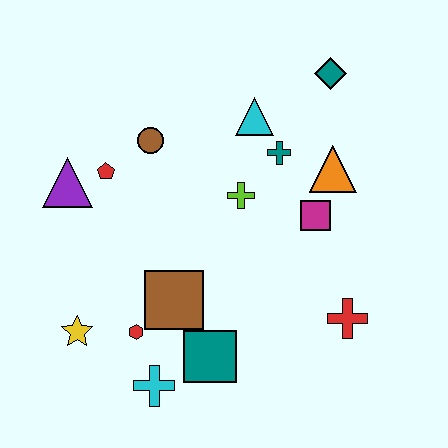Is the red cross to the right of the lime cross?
Yes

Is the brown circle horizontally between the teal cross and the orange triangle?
No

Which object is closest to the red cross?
The magenta square is closest to the red cross.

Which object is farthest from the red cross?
The purple triangle is farthest from the red cross.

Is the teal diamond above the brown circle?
Yes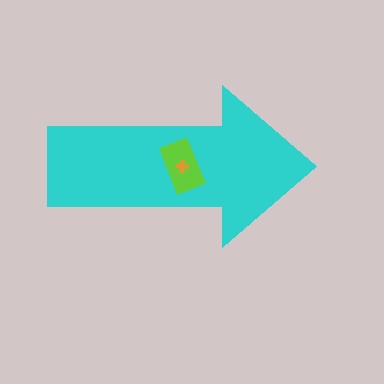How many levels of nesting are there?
3.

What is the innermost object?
The orange cross.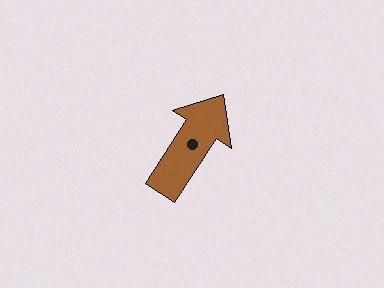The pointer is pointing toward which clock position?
Roughly 1 o'clock.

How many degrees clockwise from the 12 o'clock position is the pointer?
Approximately 33 degrees.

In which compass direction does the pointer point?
Northeast.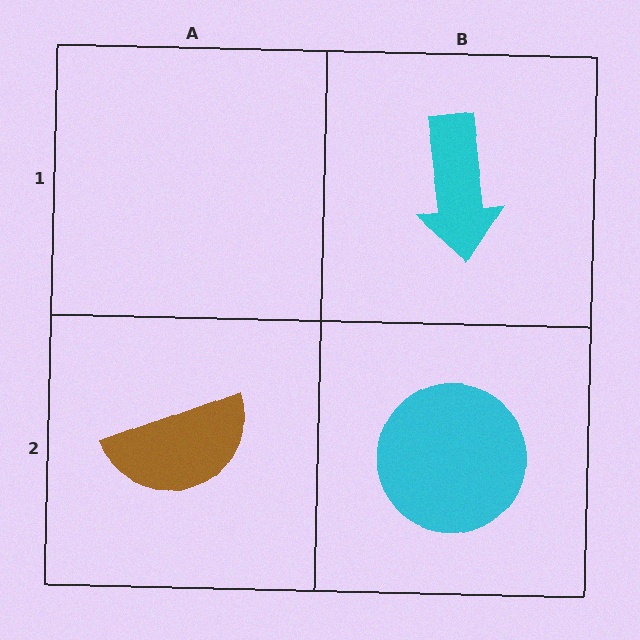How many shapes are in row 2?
2 shapes.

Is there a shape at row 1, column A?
No, that cell is empty.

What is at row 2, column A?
A brown semicircle.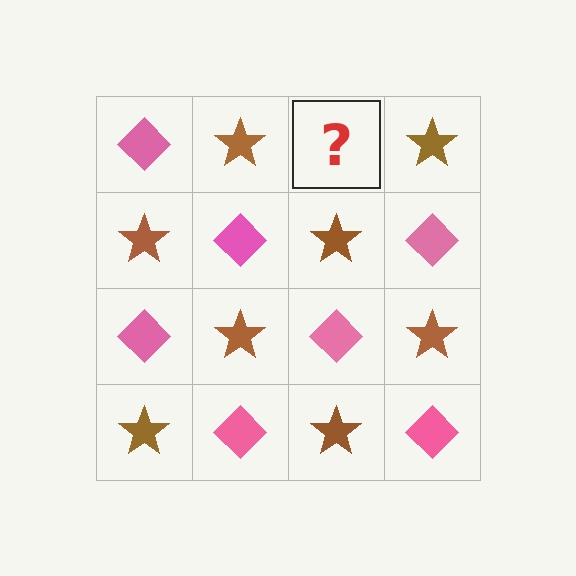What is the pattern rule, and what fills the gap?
The rule is that it alternates pink diamond and brown star in a checkerboard pattern. The gap should be filled with a pink diamond.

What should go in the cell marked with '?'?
The missing cell should contain a pink diamond.